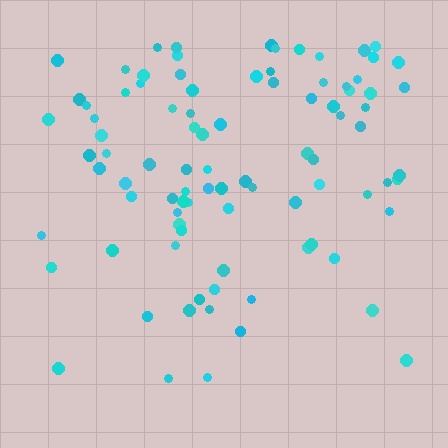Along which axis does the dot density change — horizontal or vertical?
Vertical.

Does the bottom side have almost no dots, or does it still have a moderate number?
Still a moderate number, just noticeably fewer than the top.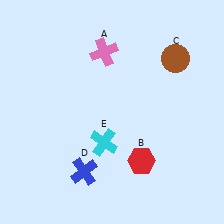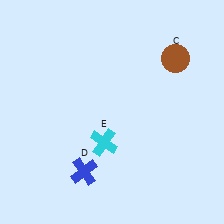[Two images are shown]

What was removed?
The red hexagon (B), the pink cross (A) were removed in Image 2.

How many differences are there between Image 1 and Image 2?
There are 2 differences between the two images.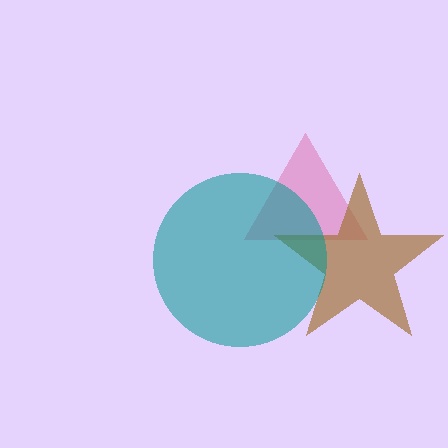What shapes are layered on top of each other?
The layered shapes are: a pink triangle, a brown star, a teal circle.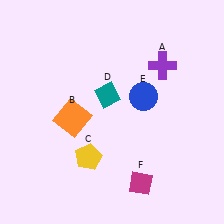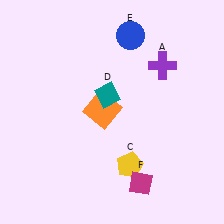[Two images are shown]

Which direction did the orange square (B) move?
The orange square (B) moved right.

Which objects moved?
The objects that moved are: the orange square (B), the yellow pentagon (C), the blue circle (E).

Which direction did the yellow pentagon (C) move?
The yellow pentagon (C) moved right.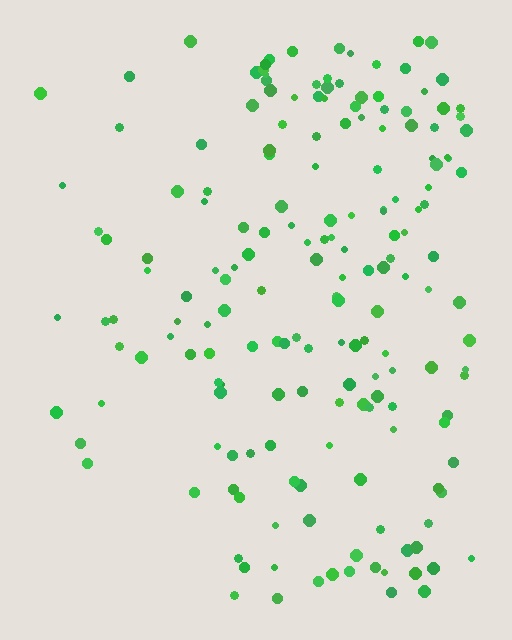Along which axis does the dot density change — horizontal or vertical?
Horizontal.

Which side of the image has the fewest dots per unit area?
The left.